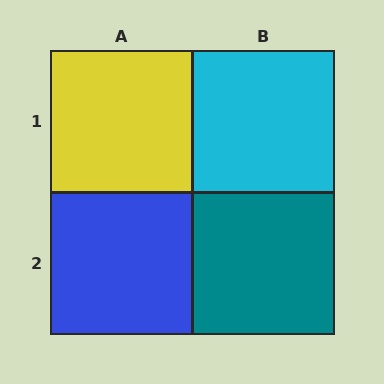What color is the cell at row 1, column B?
Cyan.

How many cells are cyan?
1 cell is cyan.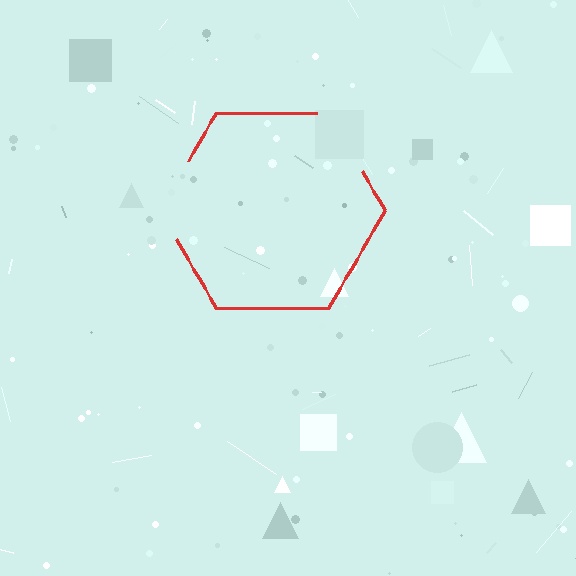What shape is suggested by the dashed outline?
The dashed outline suggests a hexagon.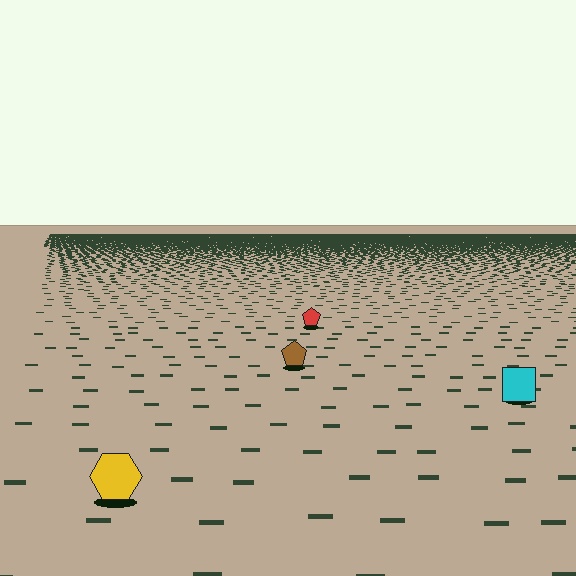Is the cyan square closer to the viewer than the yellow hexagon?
No. The yellow hexagon is closer — you can tell from the texture gradient: the ground texture is coarser near it.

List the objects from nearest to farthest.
From nearest to farthest: the yellow hexagon, the cyan square, the brown pentagon, the red pentagon.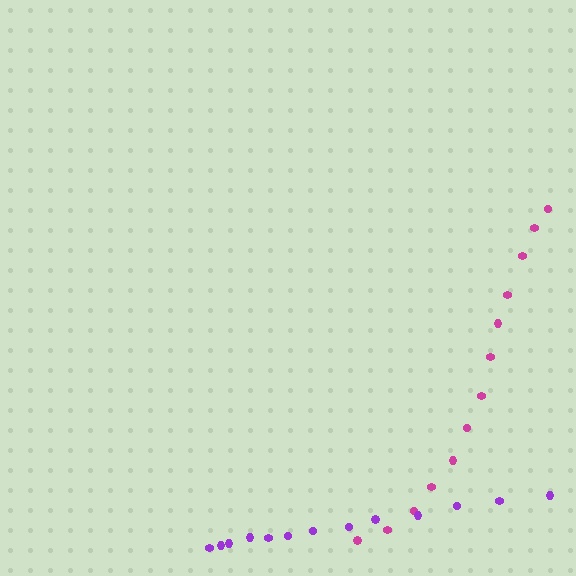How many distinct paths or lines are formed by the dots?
There are 2 distinct paths.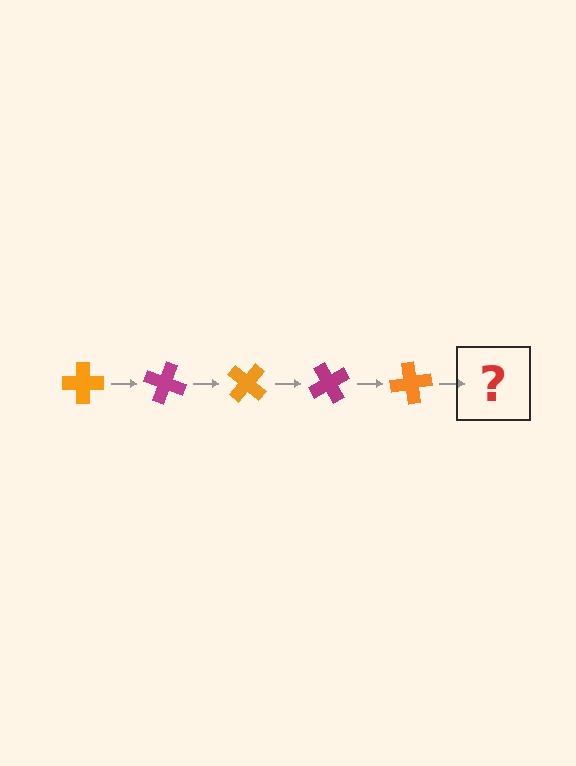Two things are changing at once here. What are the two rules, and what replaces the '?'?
The two rules are that it rotates 20 degrees each step and the color cycles through orange and magenta. The '?' should be a magenta cross, rotated 100 degrees from the start.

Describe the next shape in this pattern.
It should be a magenta cross, rotated 100 degrees from the start.